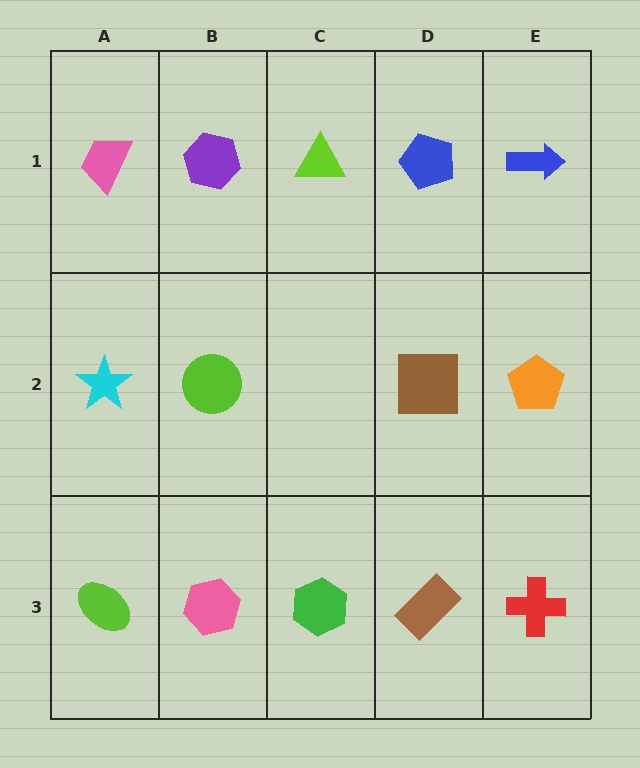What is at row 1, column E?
A blue arrow.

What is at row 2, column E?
An orange pentagon.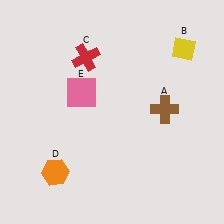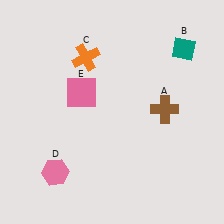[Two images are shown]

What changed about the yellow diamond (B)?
In Image 1, B is yellow. In Image 2, it changed to teal.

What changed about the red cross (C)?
In Image 1, C is red. In Image 2, it changed to orange.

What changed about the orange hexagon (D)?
In Image 1, D is orange. In Image 2, it changed to pink.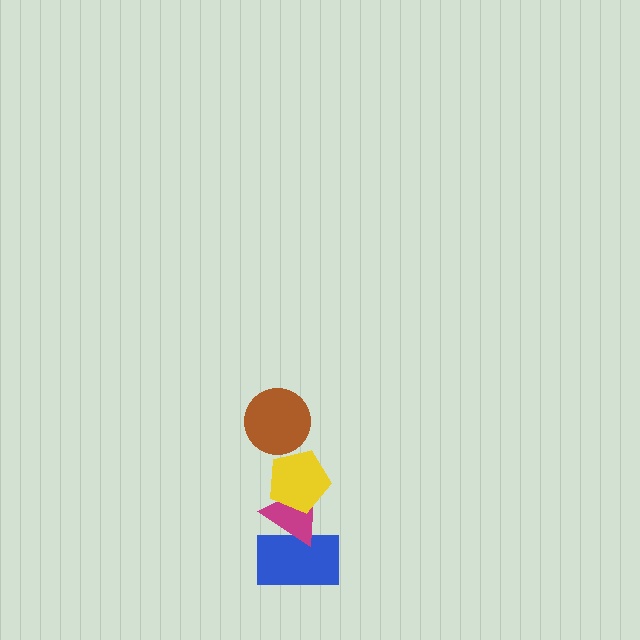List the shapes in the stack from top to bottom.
From top to bottom: the brown circle, the yellow pentagon, the magenta triangle, the blue rectangle.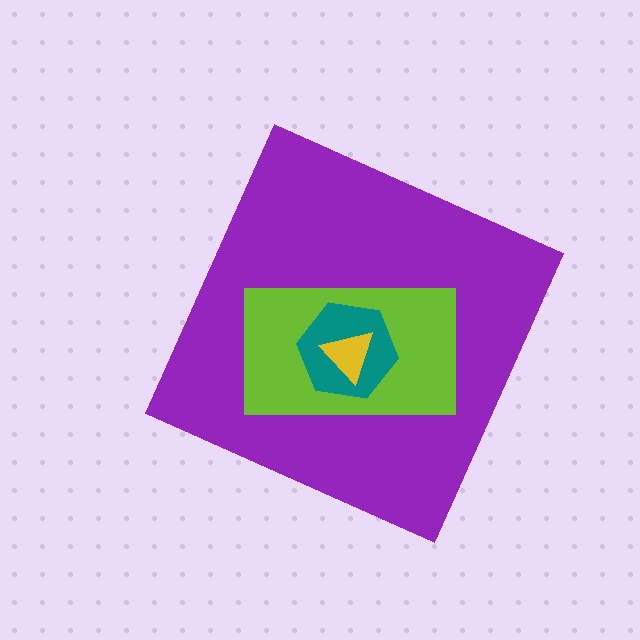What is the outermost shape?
The purple diamond.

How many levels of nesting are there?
4.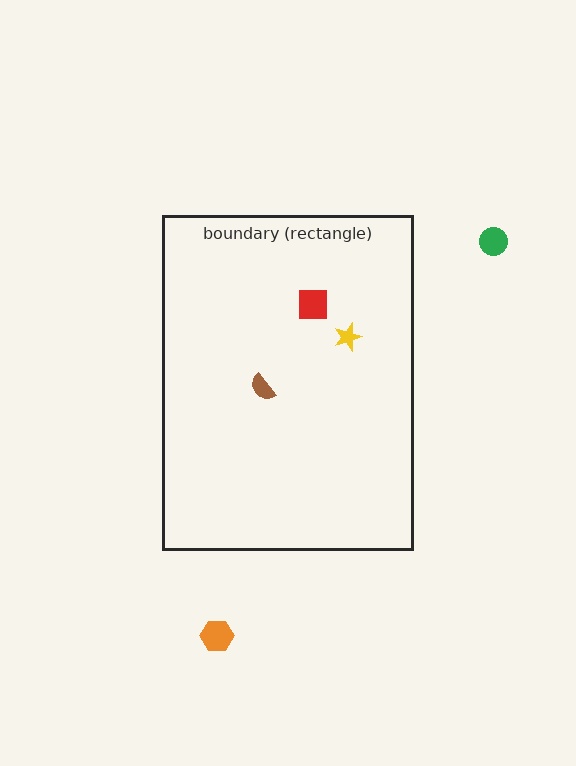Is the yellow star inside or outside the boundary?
Inside.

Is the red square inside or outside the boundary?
Inside.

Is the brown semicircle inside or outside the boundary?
Inside.